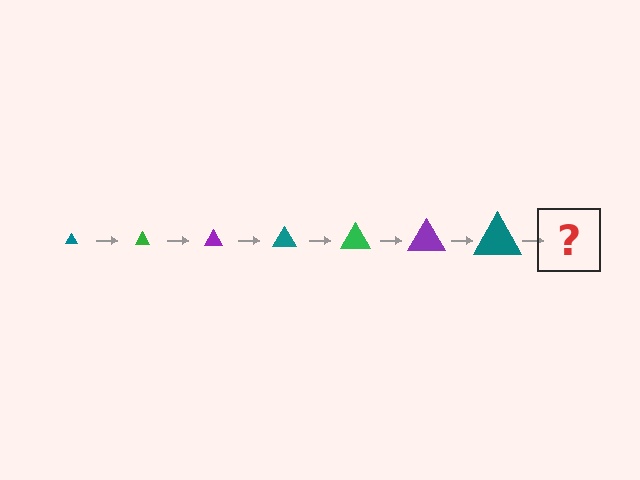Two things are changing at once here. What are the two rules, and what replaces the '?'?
The two rules are that the triangle grows larger each step and the color cycles through teal, green, and purple. The '?' should be a green triangle, larger than the previous one.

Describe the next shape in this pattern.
It should be a green triangle, larger than the previous one.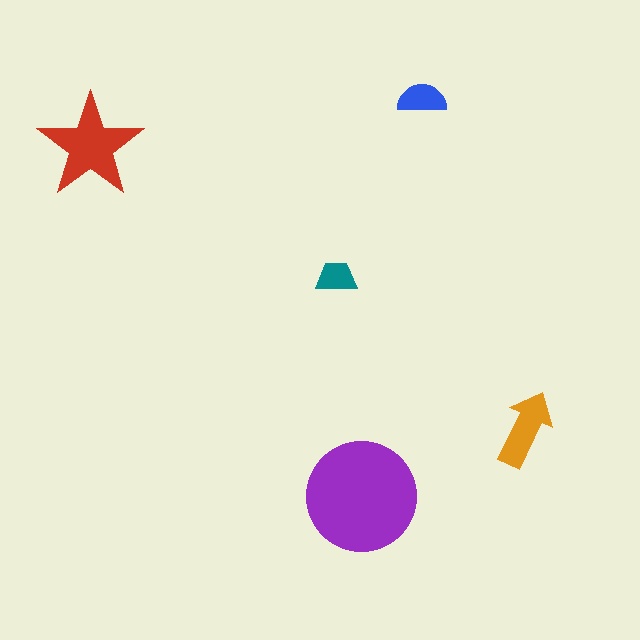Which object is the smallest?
The teal trapezoid.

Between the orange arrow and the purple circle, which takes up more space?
The purple circle.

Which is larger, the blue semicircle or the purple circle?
The purple circle.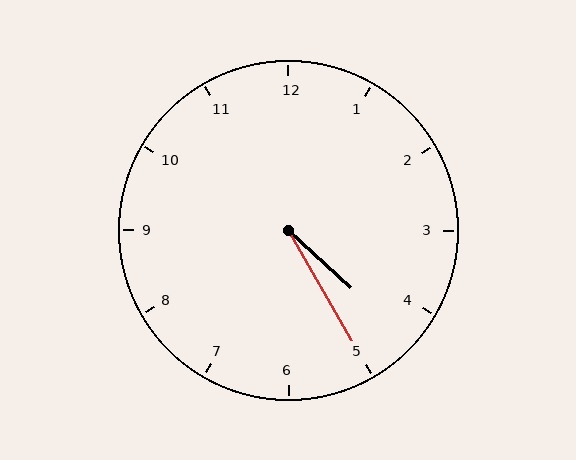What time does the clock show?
4:25.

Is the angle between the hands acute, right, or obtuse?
It is acute.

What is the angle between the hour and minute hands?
Approximately 18 degrees.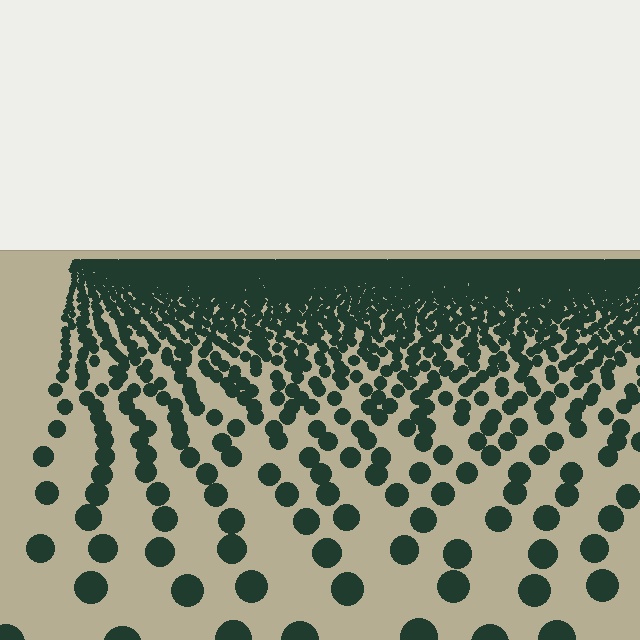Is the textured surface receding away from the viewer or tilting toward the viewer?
The surface is receding away from the viewer. Texture elements get smaller and denser toward the top.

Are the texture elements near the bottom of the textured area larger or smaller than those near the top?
Larger. Near the bottom, elements are closer to the viewer and appear at a bigger on-screen size.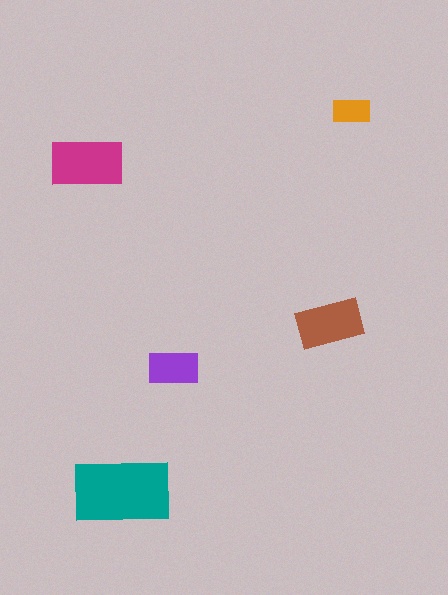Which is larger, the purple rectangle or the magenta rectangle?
The magenta one.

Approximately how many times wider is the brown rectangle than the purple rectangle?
About 1.5 times wider.